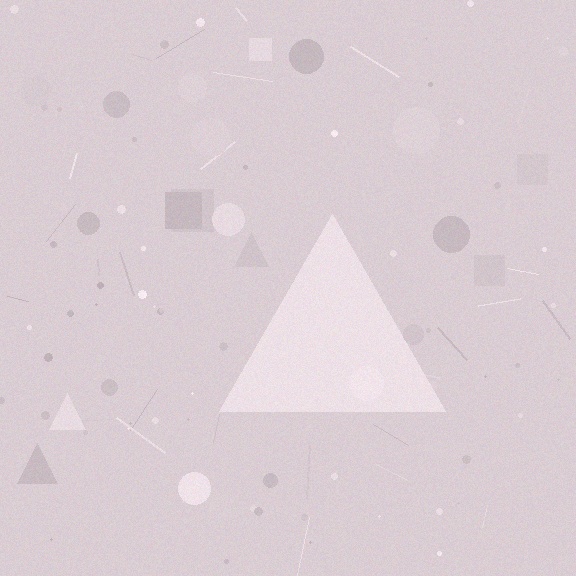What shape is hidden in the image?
A triangle is hidden in the image.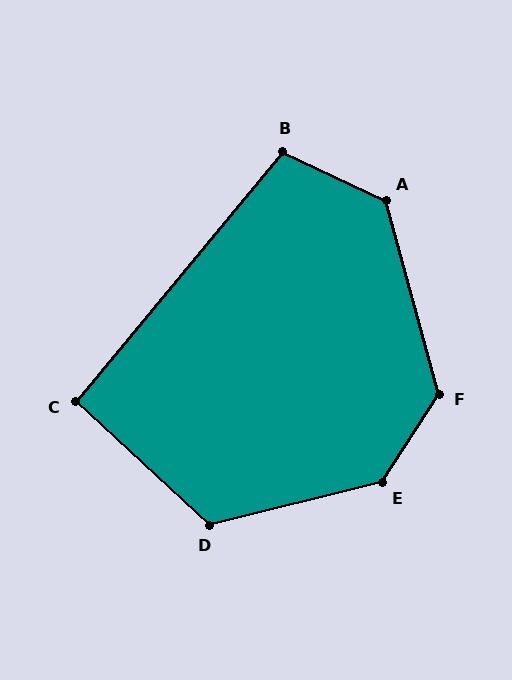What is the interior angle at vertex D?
Approximately 123 degrees (obtuse).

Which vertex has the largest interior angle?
E, at approximately 136 degrees.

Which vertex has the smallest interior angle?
C, at approximately 93 degrees.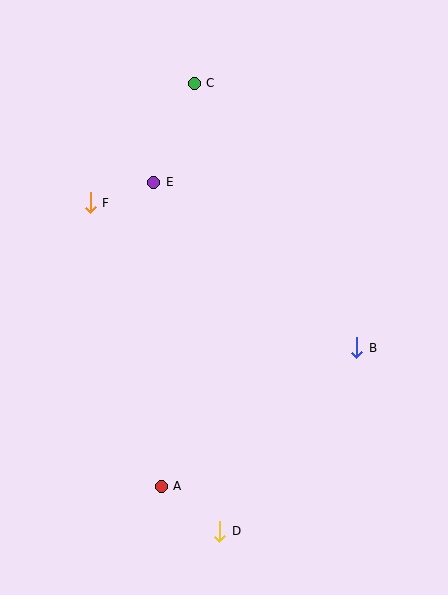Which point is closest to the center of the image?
Point E at (154, 182) is closest to the center.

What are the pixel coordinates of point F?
Point F is at (90, 203).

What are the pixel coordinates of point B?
Point B is at (357, 348).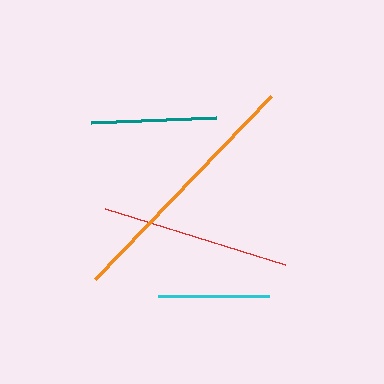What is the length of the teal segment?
The teal segment is approximately 125 pixels long.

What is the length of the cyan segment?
The cyan segment is approximately 111 pixels long.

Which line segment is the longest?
The orange line is the longest at approximately 254 pixels.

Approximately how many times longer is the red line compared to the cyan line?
The red line is approximately 1.7 times the length of the cyan line.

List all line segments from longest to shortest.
From longest to shortest: orange, red, teal, cyan.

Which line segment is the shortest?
The cyan line is the shortest at approximately 111 pixels.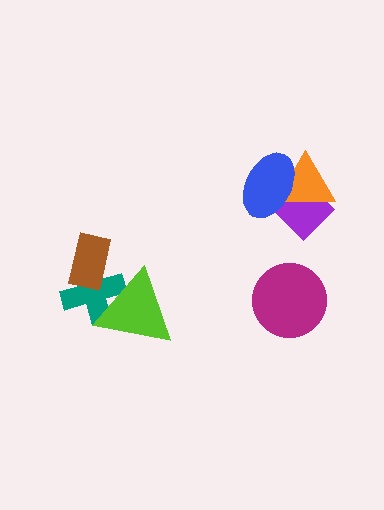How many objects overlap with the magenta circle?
0 objects overlap with the magenta circle.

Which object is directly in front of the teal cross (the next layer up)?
The lime triangle is directly in front of the teal cross.